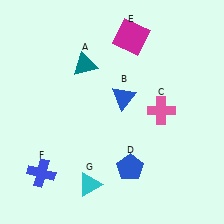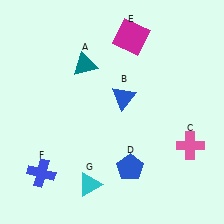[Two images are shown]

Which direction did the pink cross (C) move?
The pink cross (C) moved down.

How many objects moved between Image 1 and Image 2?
1 object moved between the two images.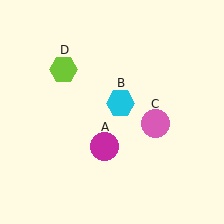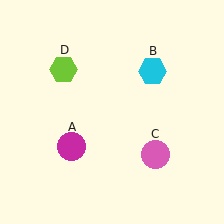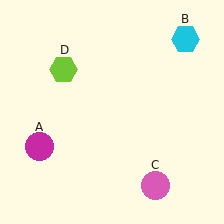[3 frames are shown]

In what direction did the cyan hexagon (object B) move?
The cyan hexagon (object B) moved up and to the right.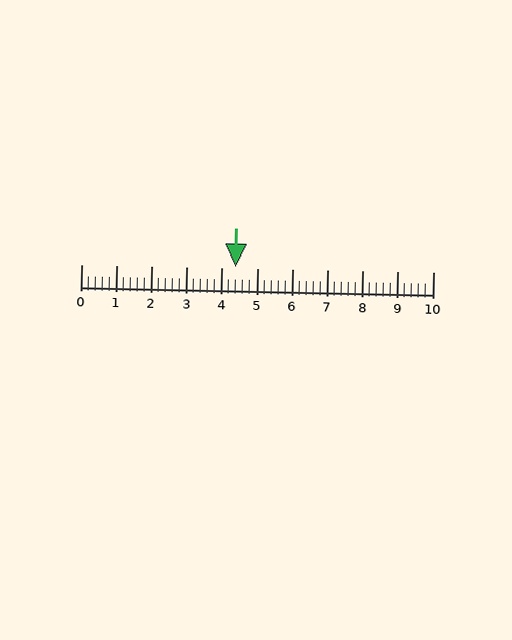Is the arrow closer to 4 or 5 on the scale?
The arrow is closer to 4.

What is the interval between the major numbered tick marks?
The major tick marks are spaced 1 units apart.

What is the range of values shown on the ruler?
The ruler shows values from 0 to 10.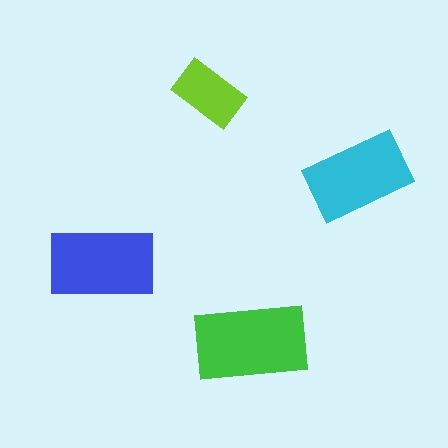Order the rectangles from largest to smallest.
the green one, the blue one, the cyan one, the lime one.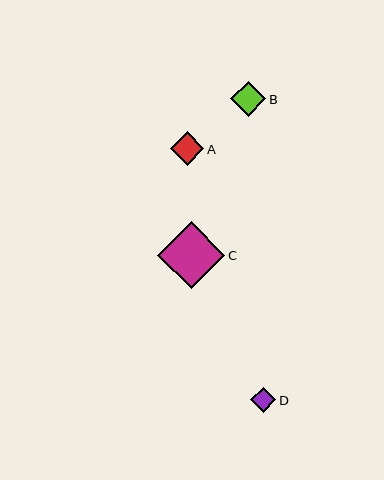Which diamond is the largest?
Diamond C is the largest with a size of approximately 67 pixels.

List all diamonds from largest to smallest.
From largest to smallest: C, B, A, D.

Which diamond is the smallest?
Diamond D is the smallest with a size of approximately 25 pixels.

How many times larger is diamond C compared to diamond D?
Diamond C is approximately 2.7 times the size of diamond D.